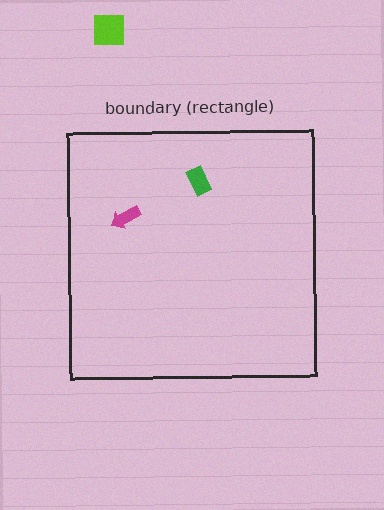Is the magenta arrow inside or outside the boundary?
Inside.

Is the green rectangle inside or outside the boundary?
Inside.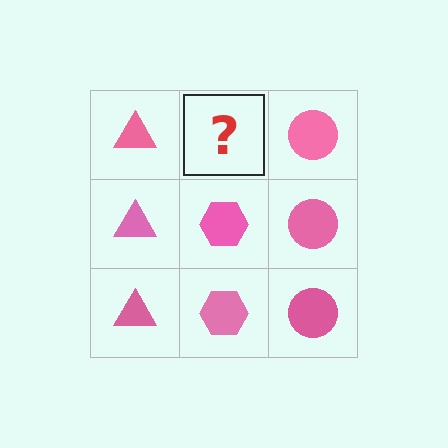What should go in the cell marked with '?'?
The missing cell should contain a pink hexagon.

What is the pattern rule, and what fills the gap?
The rule is that each column has a consistent shape. The gap should be filled with a pink hexagon.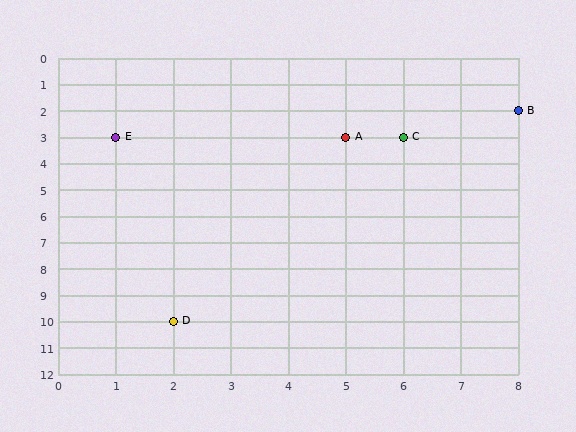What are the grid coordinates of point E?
Point E is at grid coordinates (1, 3).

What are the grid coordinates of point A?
Point A is at grid coordinates (5, 3).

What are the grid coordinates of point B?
Point B is at grid coordinates (8, 2).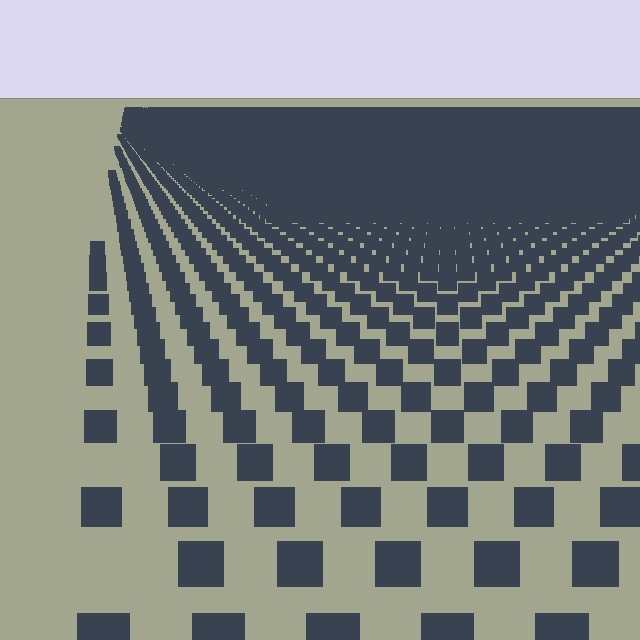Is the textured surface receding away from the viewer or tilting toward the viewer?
The surface is receding away from the viewer. Texture elements get smaller and denser toward the top.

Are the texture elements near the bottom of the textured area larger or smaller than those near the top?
Larger. Near the bottom, elements are closer to the viewer and appear at a bigger on-screen size.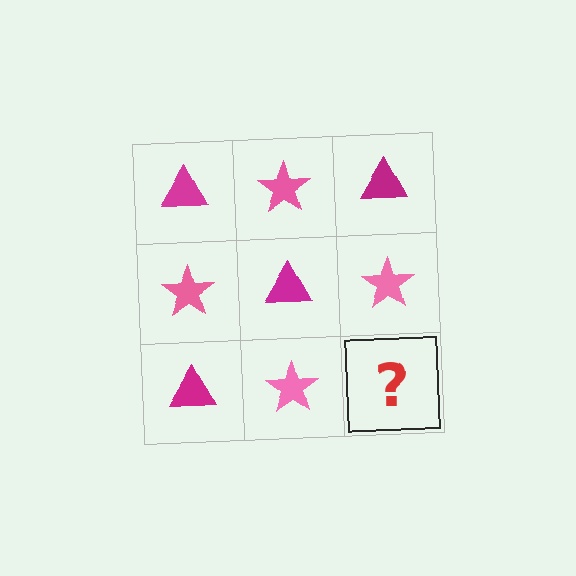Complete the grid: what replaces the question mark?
The question mark should be replaced with a magenta triangle.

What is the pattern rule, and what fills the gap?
The rule is that it alternates magenta triangle and pink star in a checkerboard pattern. The gap should be filled with a magenta triangle.